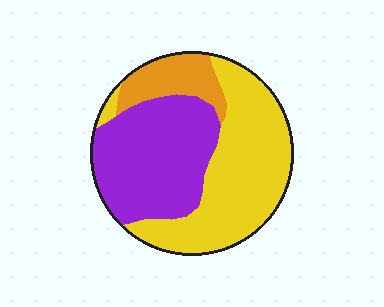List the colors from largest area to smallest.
From largest to smallest: yellow, purple, orange.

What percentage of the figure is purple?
Purple takes up about two fifths (2/5) of the figure.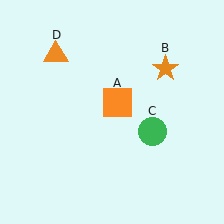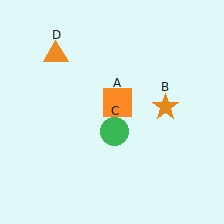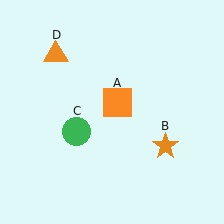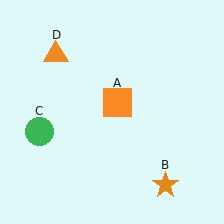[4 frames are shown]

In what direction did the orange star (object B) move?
The orange star (object B) moved down.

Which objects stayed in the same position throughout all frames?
Orange square (object A) and orange triangle (object D) remained stationary.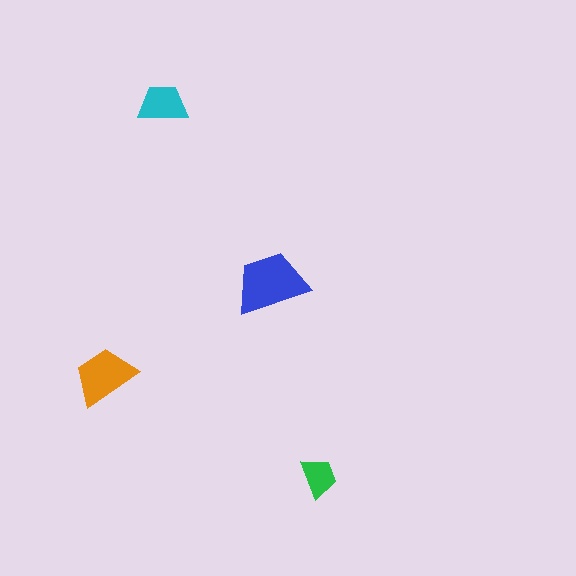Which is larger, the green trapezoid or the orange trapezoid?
The orange one.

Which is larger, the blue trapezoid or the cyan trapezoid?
The blue one.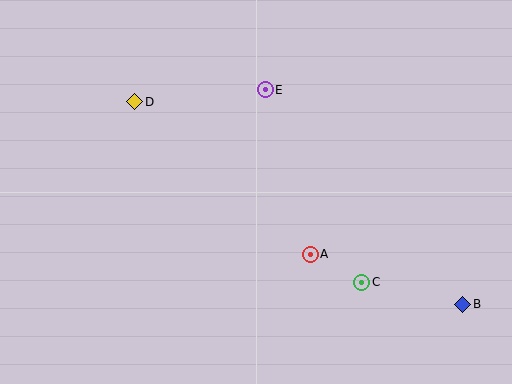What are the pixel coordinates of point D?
Point D is at (135, 102).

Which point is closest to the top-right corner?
Point E is closest to the top-right corner.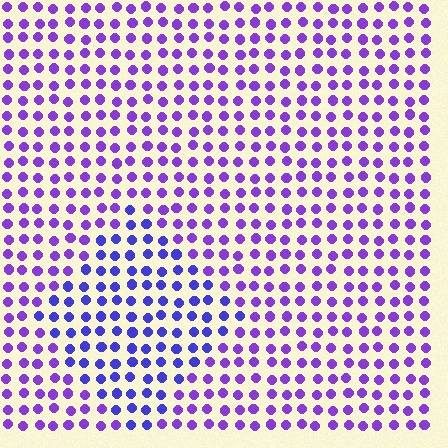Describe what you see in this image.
The image is filled with small purple elements in a uniform arrangement. A diamond-shaped region is visible where the elements are tinted to a slightly different hue, forming a subtle color boundary.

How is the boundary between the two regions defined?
The boundary is defined purely by a slight shift in hue (about 28 degrees). Spacing, size, and orientation are identical on both sides.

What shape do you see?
I see a diamond.